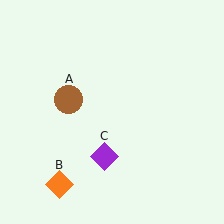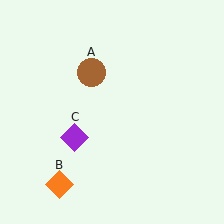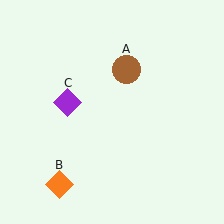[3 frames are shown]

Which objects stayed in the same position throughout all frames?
Orange diamond (object B) remained stationary.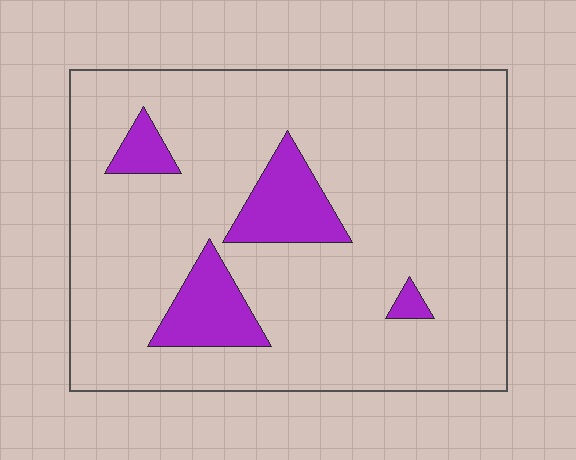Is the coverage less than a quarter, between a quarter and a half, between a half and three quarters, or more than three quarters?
Less than a quarter.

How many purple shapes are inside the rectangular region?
4.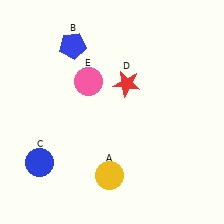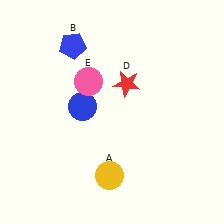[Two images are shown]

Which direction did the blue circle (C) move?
The blue circle (C) moved up.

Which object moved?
The blue circle (C) moved up.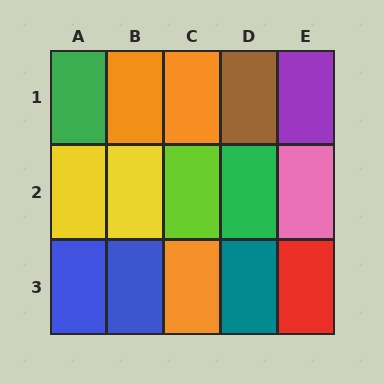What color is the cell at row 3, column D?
Teal.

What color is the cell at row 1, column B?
Orange.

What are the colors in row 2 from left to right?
Yellow, yellow, lime, green, pink.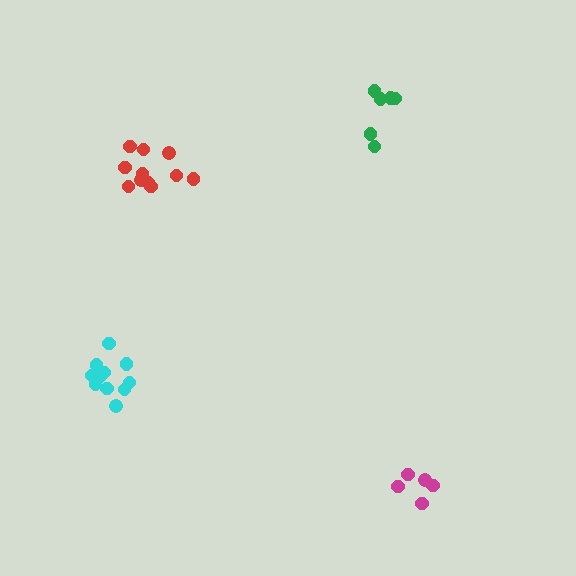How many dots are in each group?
Group 1: 11 dots, Group 2: 11 dots, Group 3: 5 dots, Group 4: 6 dots (33 total).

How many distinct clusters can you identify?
There are 4 distinct clusters.